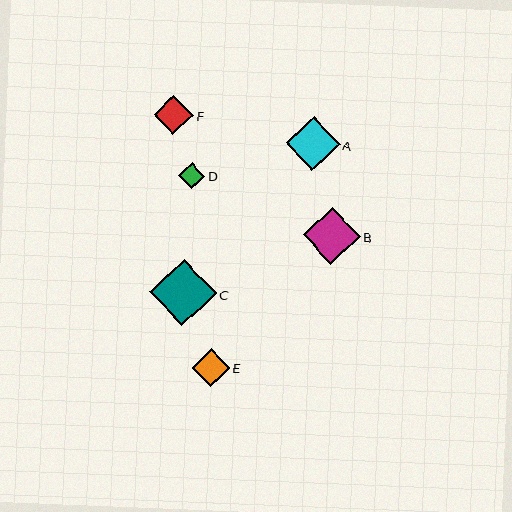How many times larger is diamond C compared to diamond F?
Diamond C is approximately 1.7 times the size of diamond F.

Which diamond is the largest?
Diamond C is the largest with a size of approximately 67 pixels.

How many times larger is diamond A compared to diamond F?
Diamond A is approximately 1.4 times the size of diamond F.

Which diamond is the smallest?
Diamond D is the smallest with a size of approximately 26 pixels.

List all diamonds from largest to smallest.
From largest to smallest: C, B, A, F, E, D.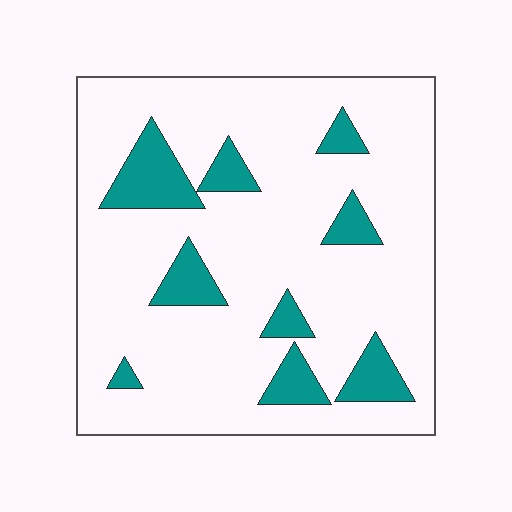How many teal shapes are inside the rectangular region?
9.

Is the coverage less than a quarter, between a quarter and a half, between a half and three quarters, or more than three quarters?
Less than a quarter.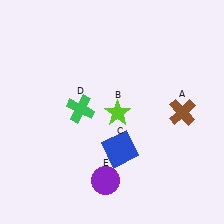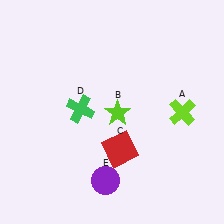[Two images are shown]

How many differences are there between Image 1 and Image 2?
There are 2 differences between the two images.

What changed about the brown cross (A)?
In Image 1, A is brown. In Image 2, it changed to lime.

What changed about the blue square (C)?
In Image 1, C is blue. In Image 2, it changed to red.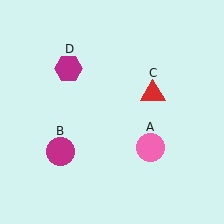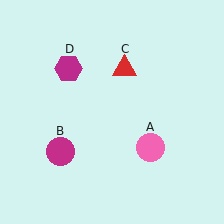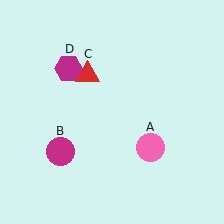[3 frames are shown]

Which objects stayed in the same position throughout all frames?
Pink circle (object A) and magenta circle (object B) and magenta hexagon (object D) remained stationary.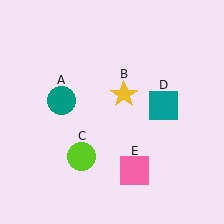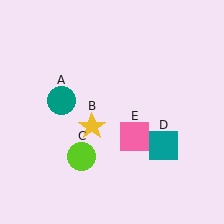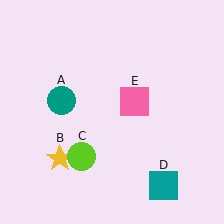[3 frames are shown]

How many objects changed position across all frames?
3 objects changed position: yellow star (object B), teal square (object D), pink square (object E).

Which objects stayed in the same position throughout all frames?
Teal circle (object A) and lime circle (object C) remained stationary.